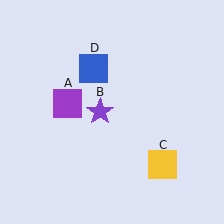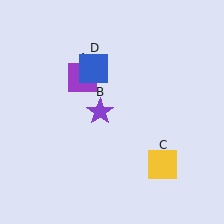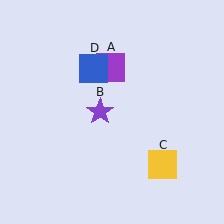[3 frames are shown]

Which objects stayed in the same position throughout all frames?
Purple star (object B) and yellow square (object C) and blue square (object D) remained stationary.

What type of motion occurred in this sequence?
The purple square (object A) rotated clockwise around the center of the scene.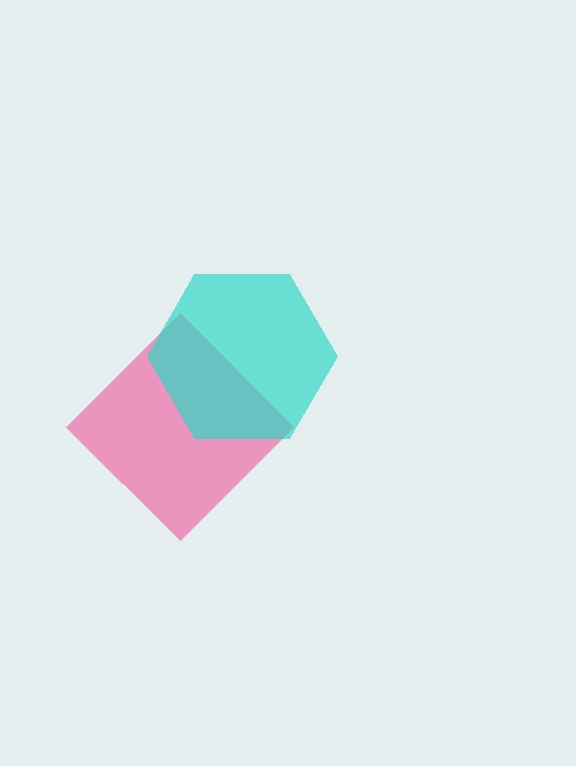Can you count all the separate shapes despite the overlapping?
Yes, there are 2 separate shapes.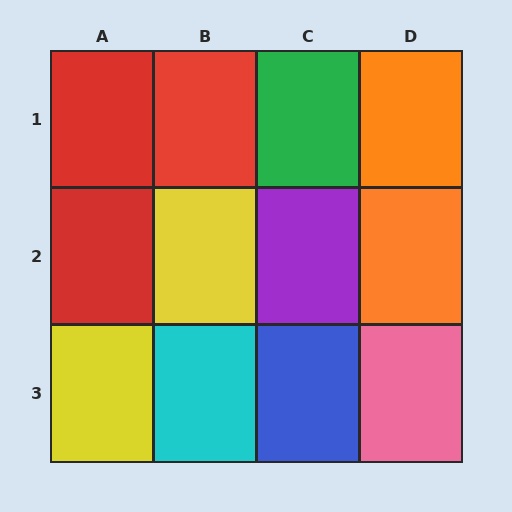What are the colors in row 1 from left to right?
Red, red, green, orange.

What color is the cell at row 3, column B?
Cyan.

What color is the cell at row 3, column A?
Yellow.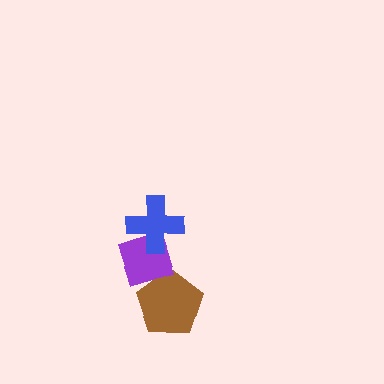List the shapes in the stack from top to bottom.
From top to bottom: the blue cross, the purple diamond, the brown pentagon.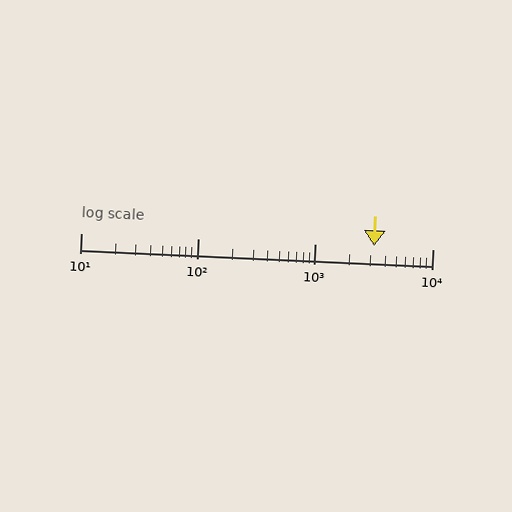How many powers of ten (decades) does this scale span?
The scale spans 3 decades, from 10 to 10000.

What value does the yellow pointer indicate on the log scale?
The pointer indicates approximately 3200.